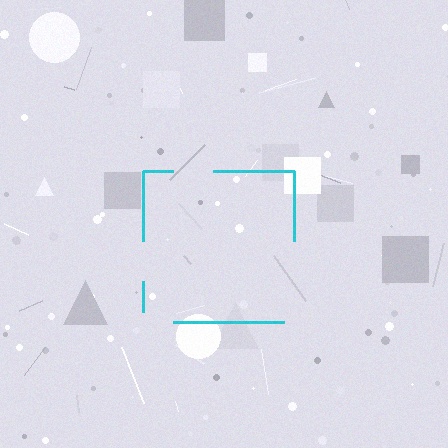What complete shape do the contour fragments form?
The contour fragments form a square.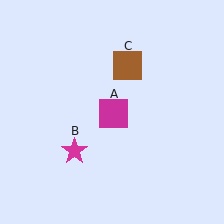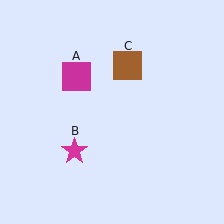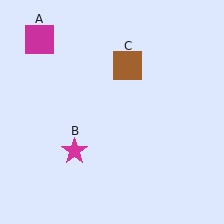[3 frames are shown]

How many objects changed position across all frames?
1 object changed position: magenta square (object A).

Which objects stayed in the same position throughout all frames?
Magenta star (object B) and brown square (object C) remained stationary.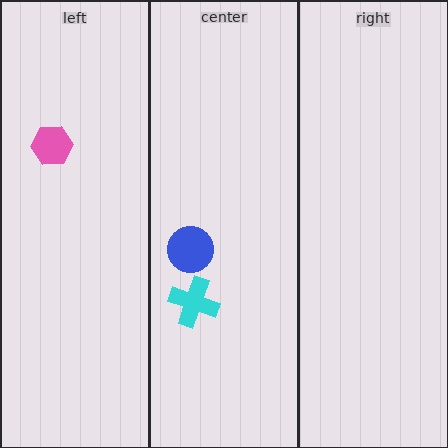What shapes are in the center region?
The cyan cross, the blue circle.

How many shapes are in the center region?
2.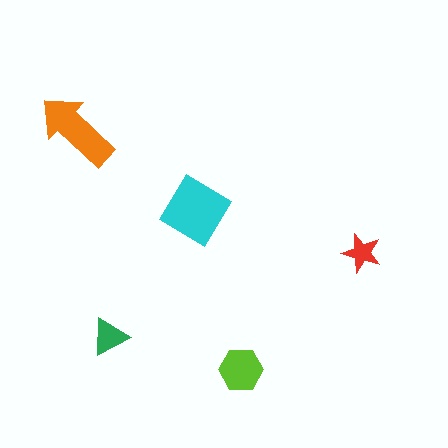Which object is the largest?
The cyan diamond.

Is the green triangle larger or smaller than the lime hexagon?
Smaller.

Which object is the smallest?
The red star.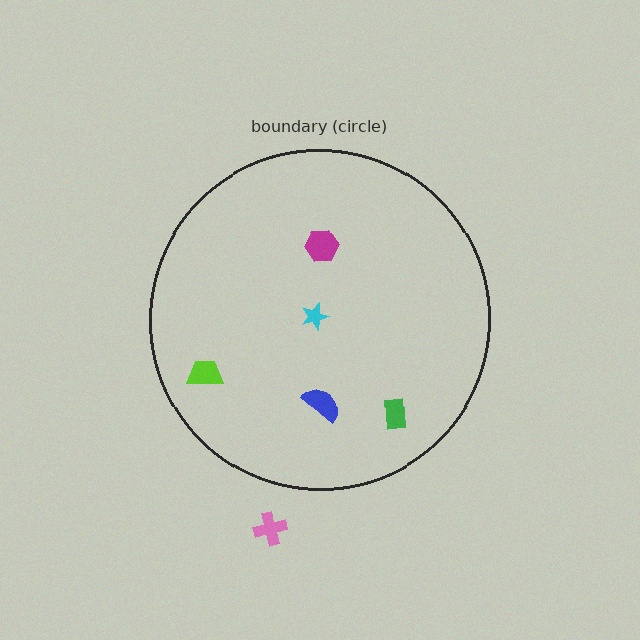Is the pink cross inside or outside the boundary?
Outside.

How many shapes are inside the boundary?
5 inside, 1 outside.